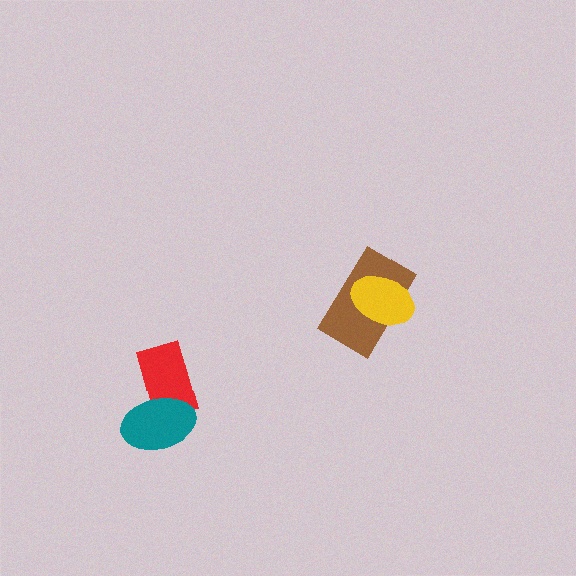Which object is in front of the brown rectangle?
The yellow ellipse is in front of the brown rectangle.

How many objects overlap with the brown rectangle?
1 object overlaps with the brown rectangle.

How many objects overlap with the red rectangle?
1 object overlaps with the red rectangle.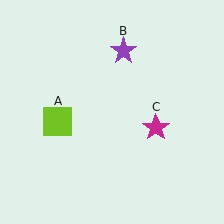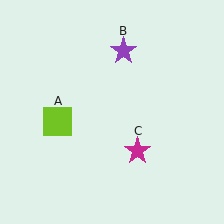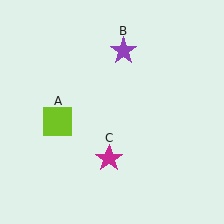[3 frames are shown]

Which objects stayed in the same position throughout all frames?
Lime square (object A) and purple star (object B) remained stationary.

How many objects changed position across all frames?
1 object changed position: magenta star (object C).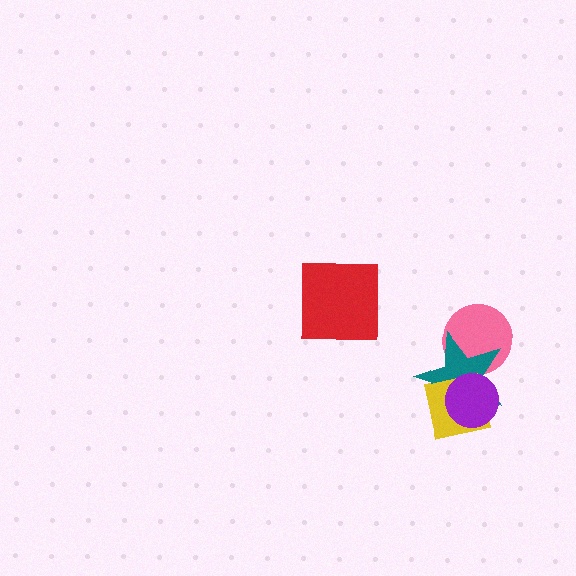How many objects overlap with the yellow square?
2 objects overlap with the yellow square.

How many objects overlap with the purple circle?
2 objects overlap with the purple circle.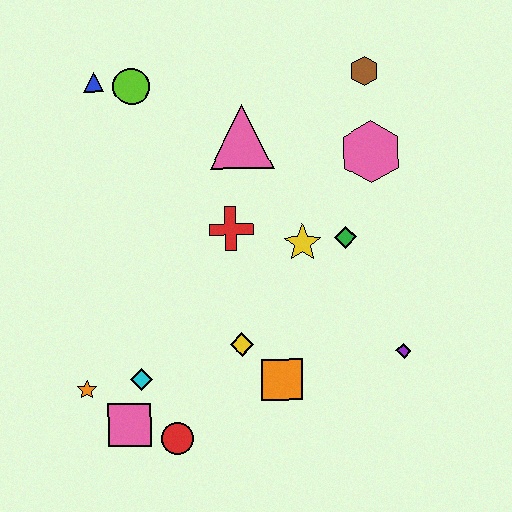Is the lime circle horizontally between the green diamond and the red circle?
No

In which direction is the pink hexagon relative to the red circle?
The pink hexagon is above the red circle.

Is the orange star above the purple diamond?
No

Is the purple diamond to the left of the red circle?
No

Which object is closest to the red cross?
The yellow star is closest to the red cross.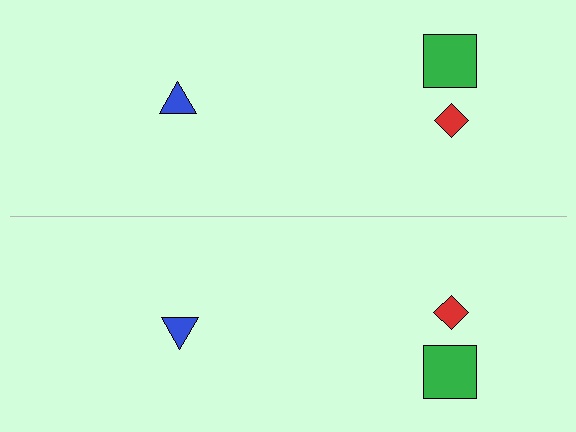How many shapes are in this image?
There are 6 shapes in this image.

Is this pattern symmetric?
Yes, this pattern has bilateral (reflection) symmetry.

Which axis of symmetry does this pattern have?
The pattern has a horizontal axis of symmetry running through the center of the image.